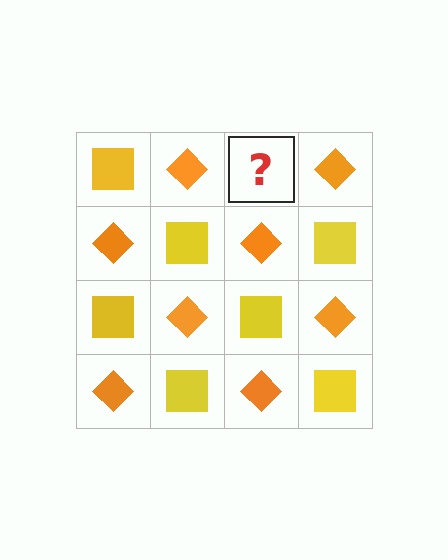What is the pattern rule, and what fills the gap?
The rule is that it alternates yellow square and orange diamond in a checkerboard pattern. The gap should be filled with a yellow square.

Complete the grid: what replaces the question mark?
The question mark should be replaced with a yellow square.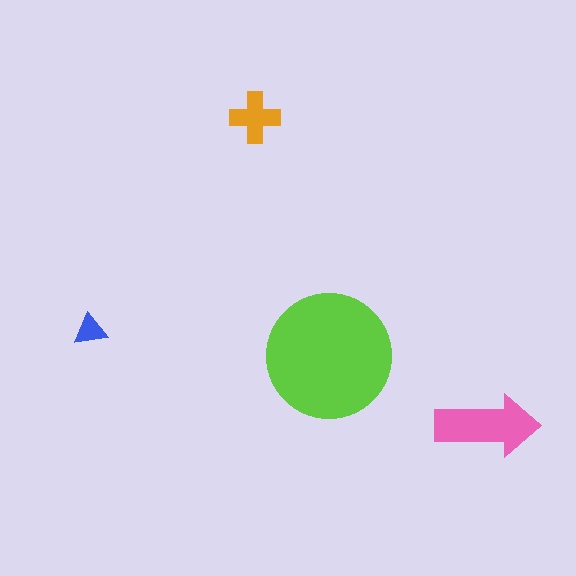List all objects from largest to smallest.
The lime circle, the pink arrow, the orange cross, the blue triangle.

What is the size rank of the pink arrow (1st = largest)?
2nd.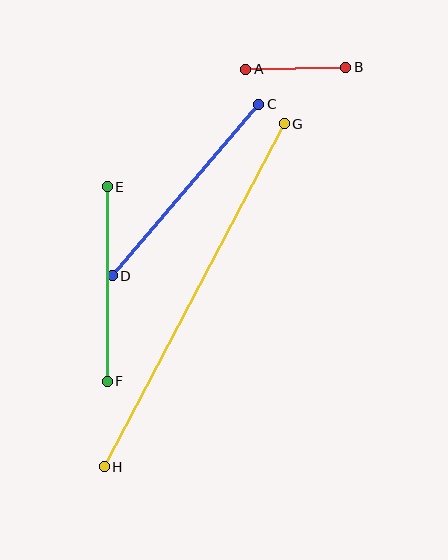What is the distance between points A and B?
The distance is approximately 100 pixels.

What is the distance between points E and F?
The distance is approximately 194 pixels.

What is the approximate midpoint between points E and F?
The midpoint is at approximately (107, 284) pixels.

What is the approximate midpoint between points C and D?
The midpoint is at approximately (186, 190) pixels.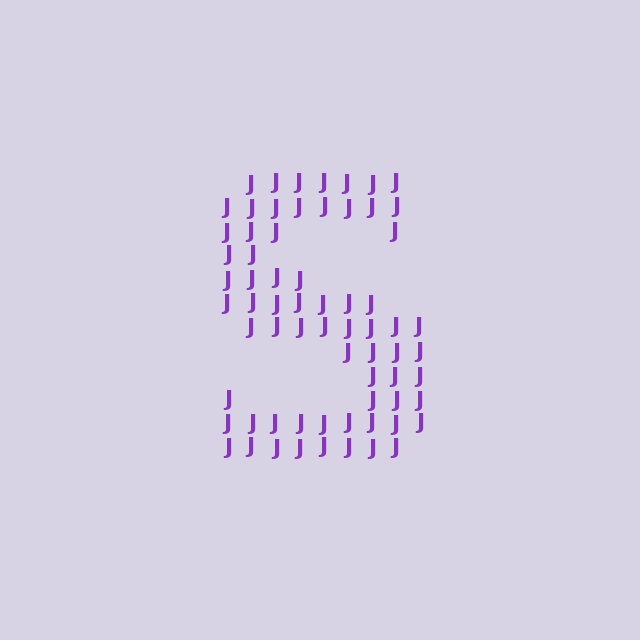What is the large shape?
The large shape is the letter S.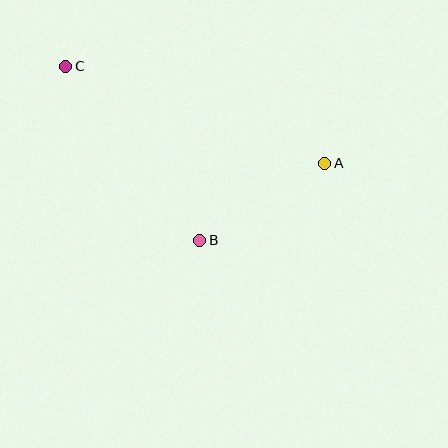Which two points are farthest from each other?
Points A and C are farthest from each other.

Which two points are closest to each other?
Points A and B are closest to each other.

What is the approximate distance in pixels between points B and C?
The distance between B and C is approximately 220 pixels.